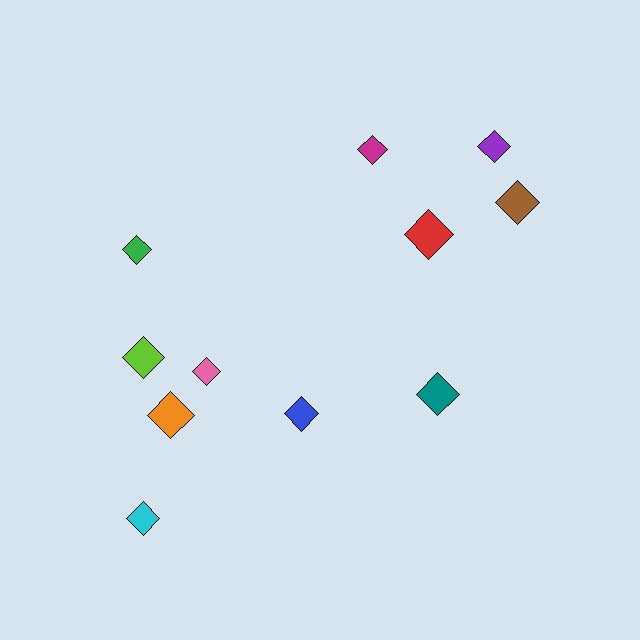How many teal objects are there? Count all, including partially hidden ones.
There is 1 teal object.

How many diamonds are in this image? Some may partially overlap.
There are 11 diamonds.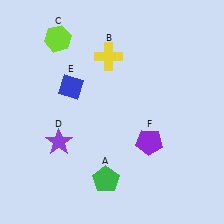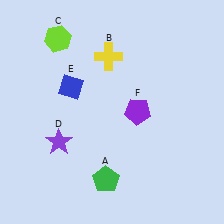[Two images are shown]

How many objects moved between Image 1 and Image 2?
1 object moved between the two images.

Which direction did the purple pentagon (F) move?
The purple pentagon (F) moved up.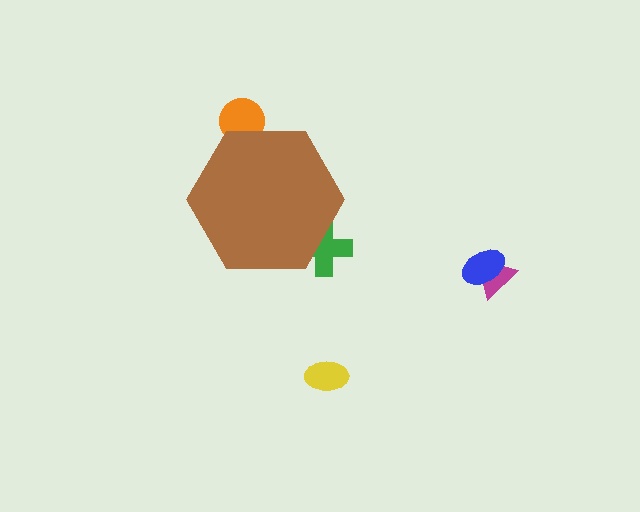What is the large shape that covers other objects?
A brown hexagon.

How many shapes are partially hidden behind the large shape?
2 shapes are partially hidden.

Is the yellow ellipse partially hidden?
No, the yellow ellipse is fully visible.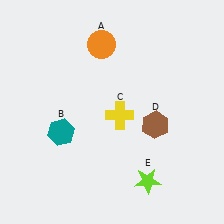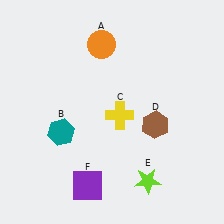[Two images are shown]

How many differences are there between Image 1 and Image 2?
There is 1 difference between the two images.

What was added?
A purple square (F) was added in Image 2.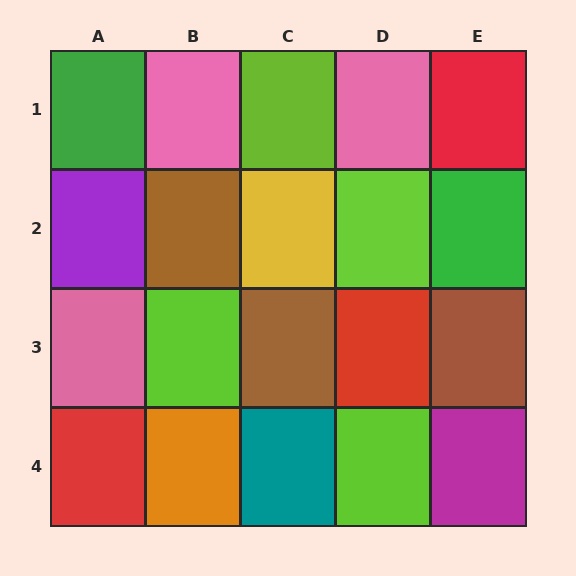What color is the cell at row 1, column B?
Pink.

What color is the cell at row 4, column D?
Lime.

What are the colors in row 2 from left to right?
Purple, brown, yellow, lime, green.